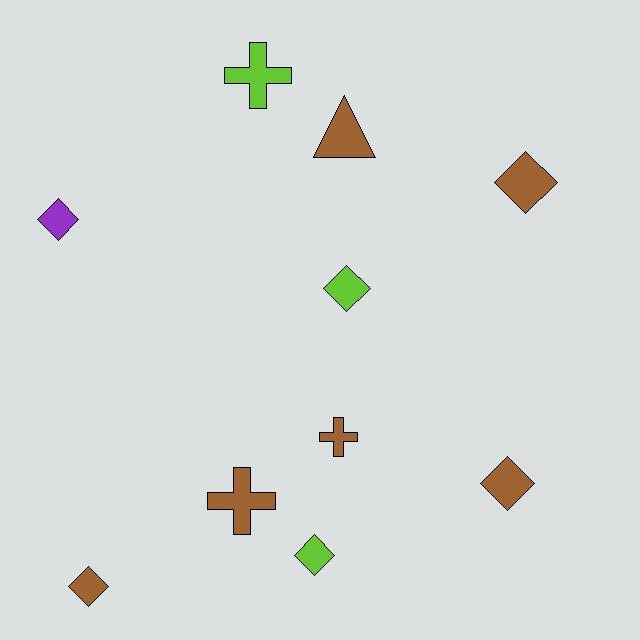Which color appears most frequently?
Brown, with 6 objects.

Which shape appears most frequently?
Diamond, with 6 objects.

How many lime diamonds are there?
There are 2 lime diamonds.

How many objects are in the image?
There are 10 objects.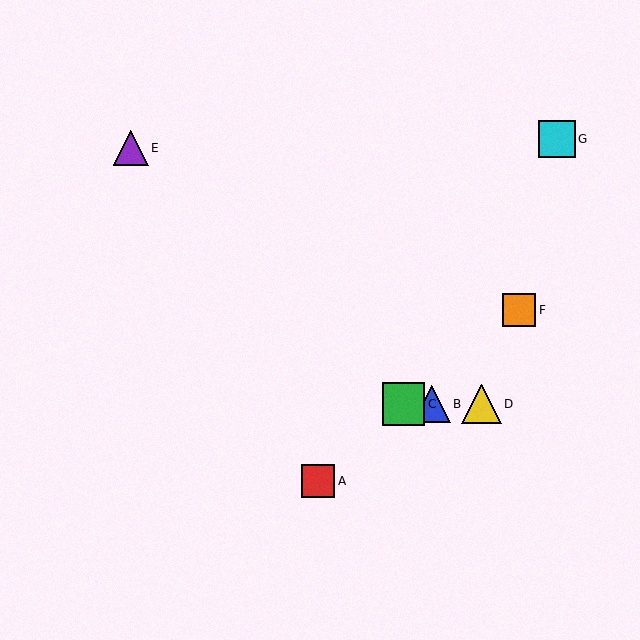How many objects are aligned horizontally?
3 objects (B, C, D) are aligned horizontally.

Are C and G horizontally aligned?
No, C is at y≈404 and G is at y≈139.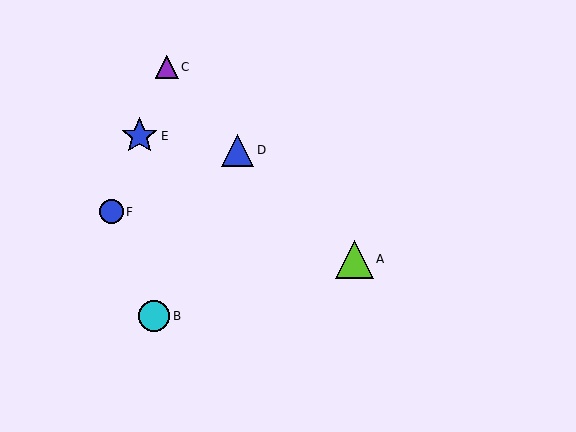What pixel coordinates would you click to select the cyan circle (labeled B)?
Click at (154, 316) to select the cyan circle B.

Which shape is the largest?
The lime triangle (labeled A) is the largest.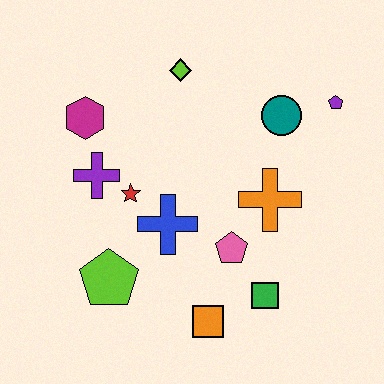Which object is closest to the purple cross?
The red star is closest to the purple cross.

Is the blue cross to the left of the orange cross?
Yes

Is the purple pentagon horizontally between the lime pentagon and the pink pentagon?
No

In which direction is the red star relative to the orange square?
The red star is above the orange square.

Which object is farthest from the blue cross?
The purple pentagon is farthest from the blue cross.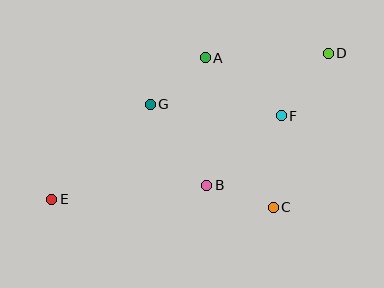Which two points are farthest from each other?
Points D and E are farthest from each other.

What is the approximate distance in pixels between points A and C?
The distance between A and C is approximately 164 pixels.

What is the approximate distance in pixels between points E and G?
The distance between E and G is approximately 137 pixels.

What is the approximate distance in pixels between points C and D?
The distance between C and D is approximately 164 pixels.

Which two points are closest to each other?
Points B and C are closest to each other.